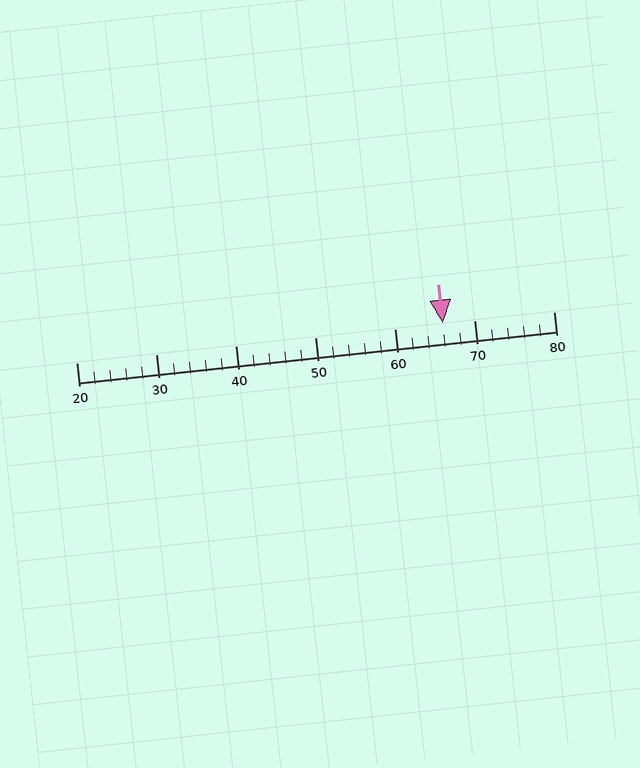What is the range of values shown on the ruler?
The ruler shows values from 20 to 80.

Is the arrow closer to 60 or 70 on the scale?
The arrow is closer to 70.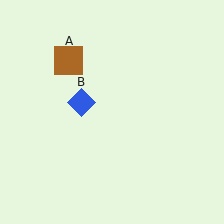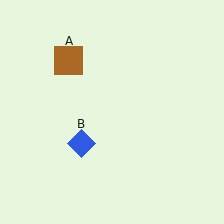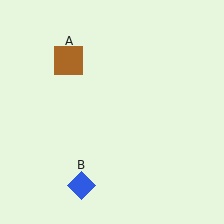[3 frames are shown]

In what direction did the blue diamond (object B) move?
The blue diamond (object B) moved down.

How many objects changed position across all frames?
1 object changed position: blue diamond (object B).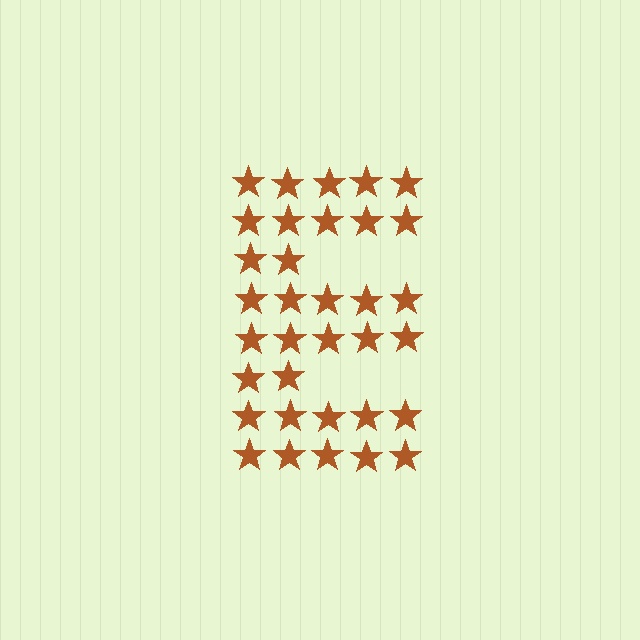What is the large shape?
The large shape is the letter E.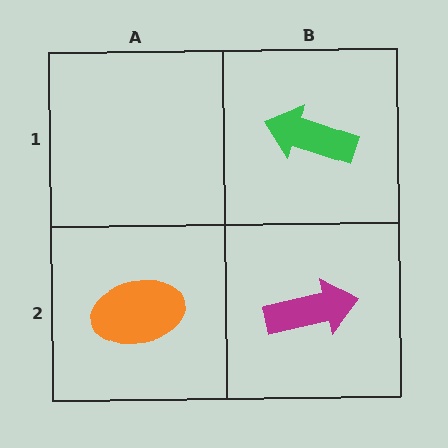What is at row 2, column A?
An orange ellipse.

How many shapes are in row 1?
1 shape.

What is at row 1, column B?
A green arrow.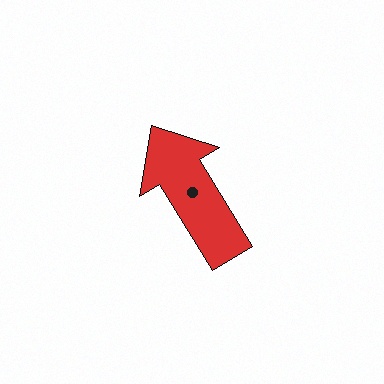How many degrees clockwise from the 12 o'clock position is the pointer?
Approximately 328 degrees.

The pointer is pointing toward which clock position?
Roughly 11 o'clock.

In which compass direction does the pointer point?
Northwest.